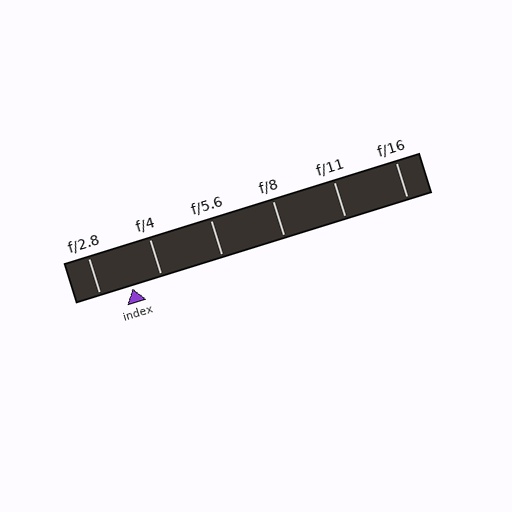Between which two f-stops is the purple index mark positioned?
The index mark is between f/2.8 and f/4.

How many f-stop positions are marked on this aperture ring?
There are 6 f-stop positions marked.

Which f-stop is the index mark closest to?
The index mark is closest to f/4.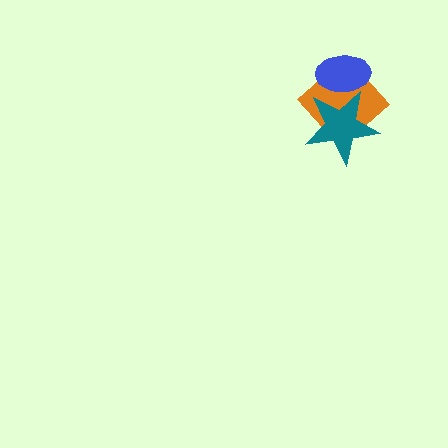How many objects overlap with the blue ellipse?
2 objects overlap with the blue ellipse.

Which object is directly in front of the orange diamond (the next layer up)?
The blue ellipse is directly in front of the orange diamond.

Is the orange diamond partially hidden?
Yes, it is partially covered by another shape.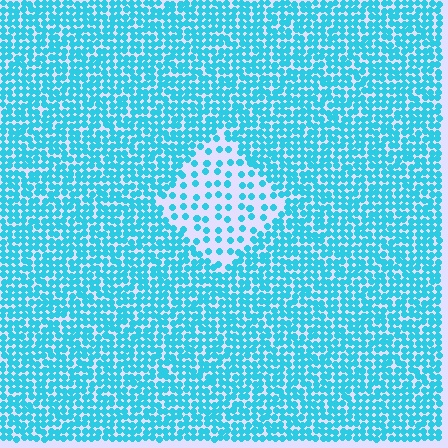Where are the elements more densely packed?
The elements are more densely packed outside the diamond boundary.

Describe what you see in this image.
The image contains small cyan elements arranged at two different densities. A diamond-shaped region is visible where the elements are less densely packed than the surrounding area.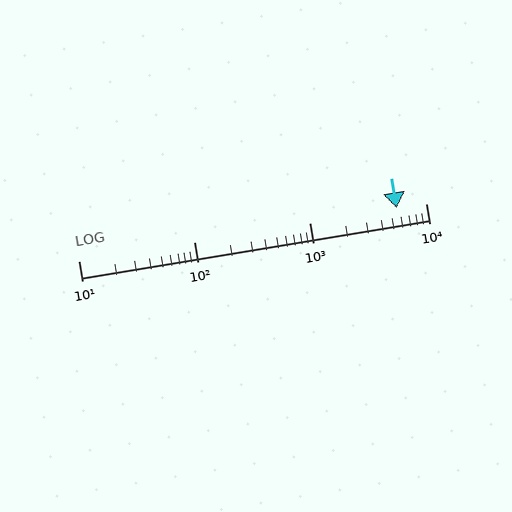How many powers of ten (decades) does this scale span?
The scale spans 3 decades, from 10 to 10000.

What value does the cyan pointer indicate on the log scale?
The pointer indicates approximately 5600.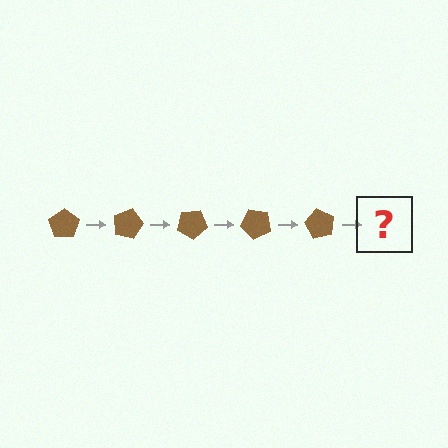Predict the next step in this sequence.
The next step is a brown pentagon rotated 75 degrees.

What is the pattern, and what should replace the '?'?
The pattern is that the pentagon rotates 15 degrees each step. The '?' should be a brown pentagon rotated 75 degrees.